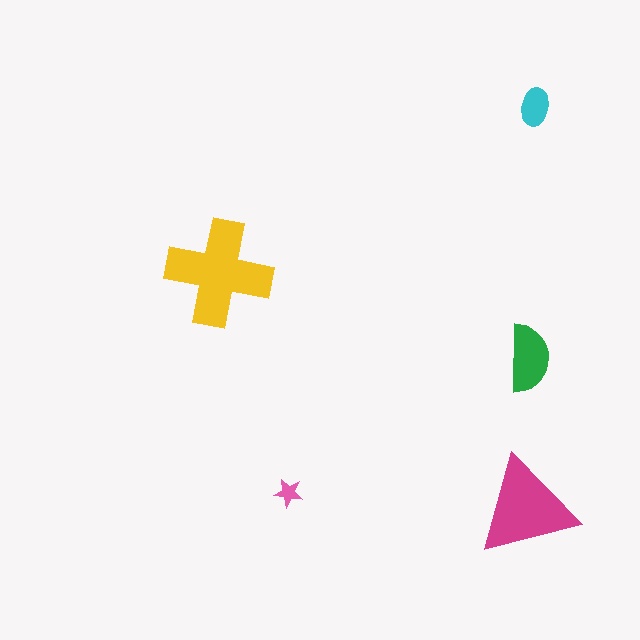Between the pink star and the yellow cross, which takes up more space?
The yellow cross.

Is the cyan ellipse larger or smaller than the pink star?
Larger.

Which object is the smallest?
The pink star.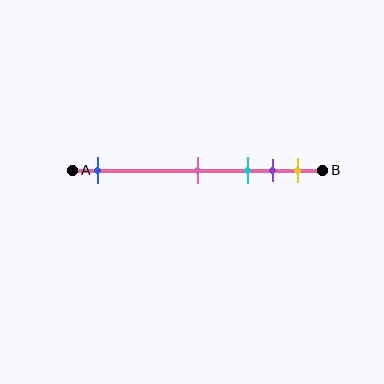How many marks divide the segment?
There are 5 marks dividing the segment.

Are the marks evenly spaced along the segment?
No, the marks are not evenly spaced.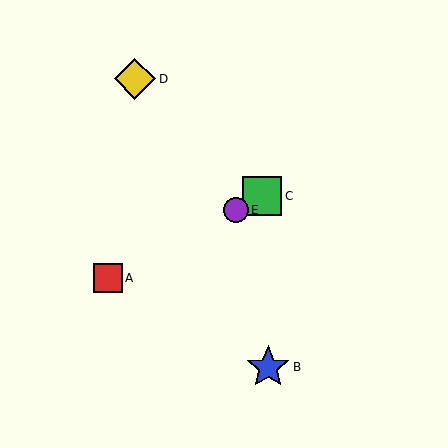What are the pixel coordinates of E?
Object E is at (236, 210).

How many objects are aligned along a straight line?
3 objects (A, C, E) are aligned along a straight line.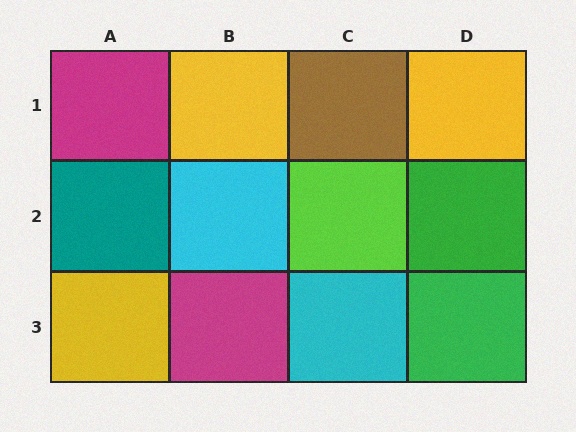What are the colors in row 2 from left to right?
Teal, cyan, lime, green.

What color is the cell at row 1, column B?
Yellow.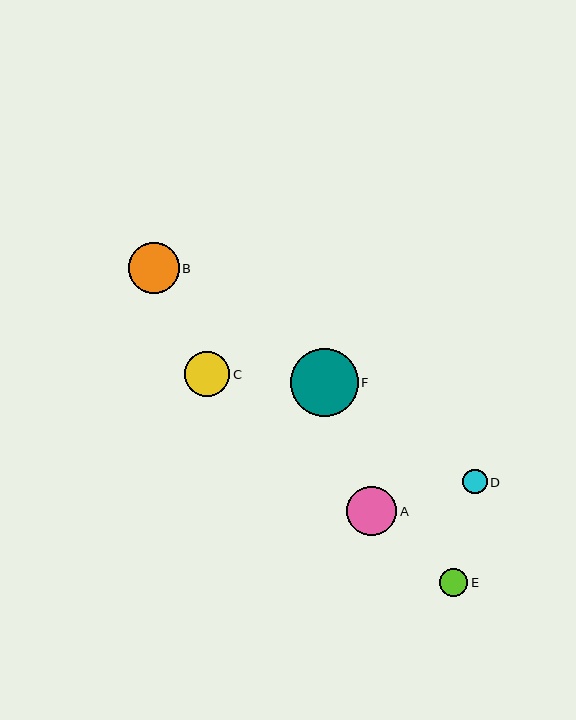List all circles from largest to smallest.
From largest to smallest: F, B, A, C, E, D.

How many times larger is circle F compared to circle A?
Circle F is approximately 1.4 times the size of circle A.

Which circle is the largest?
Circle F is the largest with a size of approximately 68 pixels.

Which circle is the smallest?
Circle D is the smallest with a size of approximately 24 pixels.